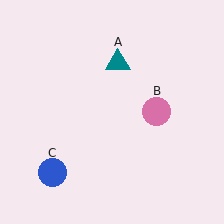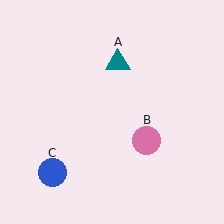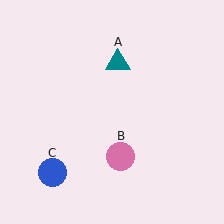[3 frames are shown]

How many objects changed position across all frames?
1 object changed position: pink circle (object B).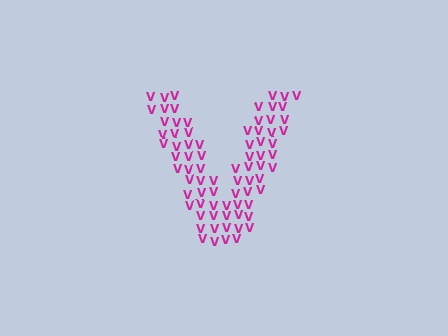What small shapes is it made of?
It is made of small letter V's.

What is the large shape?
The large shape is the letter V.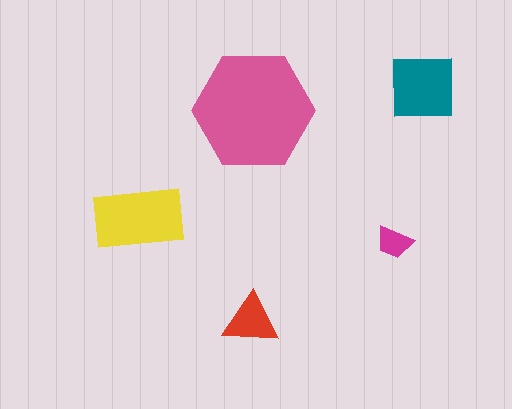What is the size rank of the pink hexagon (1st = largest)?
1st.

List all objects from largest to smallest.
The pink hexagon, the yellow rectangle, the teal square, the red triangle, the magenta trapezoid.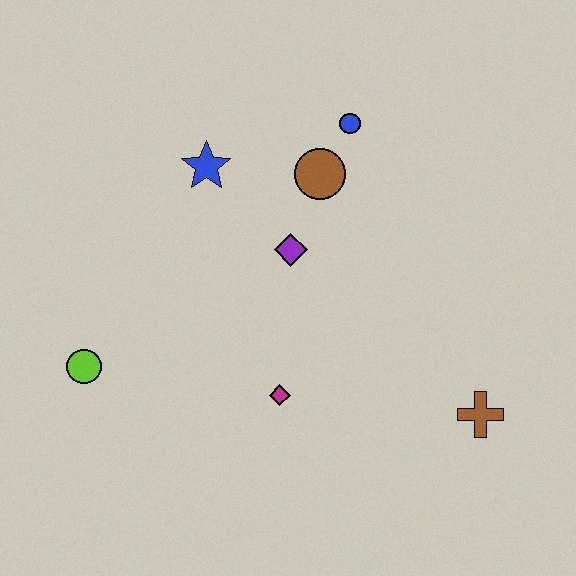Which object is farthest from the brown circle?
The lime circle is farthest from the brown circle.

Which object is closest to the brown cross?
The magenta diamond is closest to the brown cross.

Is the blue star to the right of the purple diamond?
No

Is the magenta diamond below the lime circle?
Yes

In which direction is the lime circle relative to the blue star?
The lime circle is below the blue star.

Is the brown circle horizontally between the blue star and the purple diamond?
No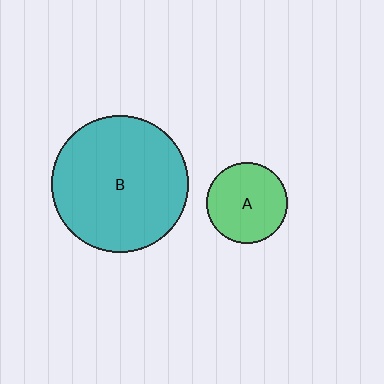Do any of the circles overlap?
No, none of the circles overlap.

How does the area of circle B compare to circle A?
Approximately 2.9 times.